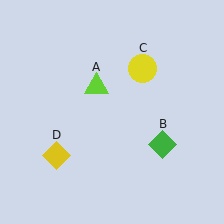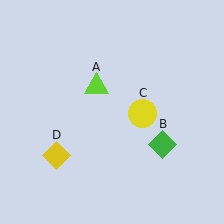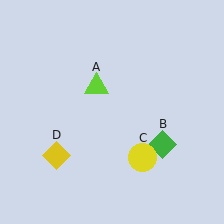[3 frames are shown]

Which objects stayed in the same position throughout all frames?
Lime triangle (object A) and green diamond (object B) and yellow diamond (object D) remained stationary.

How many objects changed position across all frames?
1 object changed position: yellow circle (object C).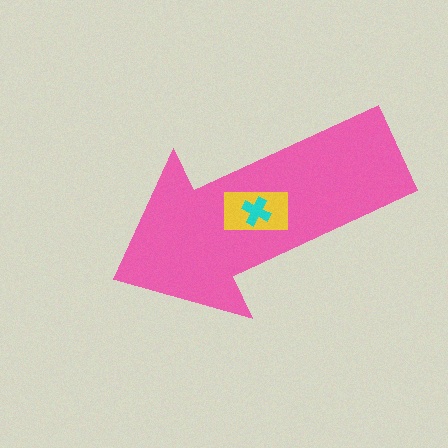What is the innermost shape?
The cyan cross.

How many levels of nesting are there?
3.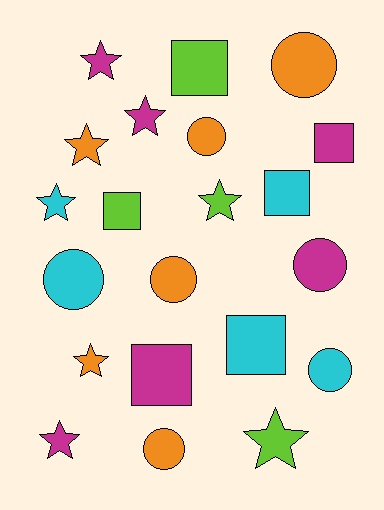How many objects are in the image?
There are 21 objects.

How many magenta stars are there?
There are 3 magenta stars.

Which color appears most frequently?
Orange, with 6 objects.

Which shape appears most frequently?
Star, with 8 objects.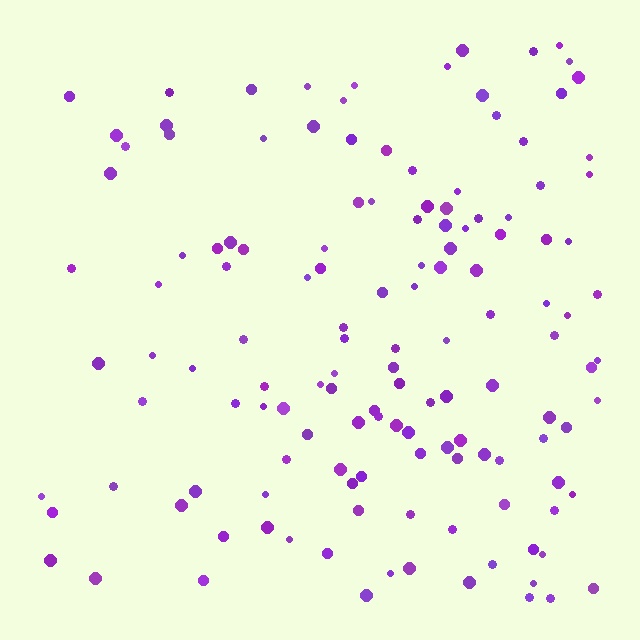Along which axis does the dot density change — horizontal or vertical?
Horizontal.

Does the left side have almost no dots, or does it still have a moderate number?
Still a moderate number, just noticeably fewer than the right.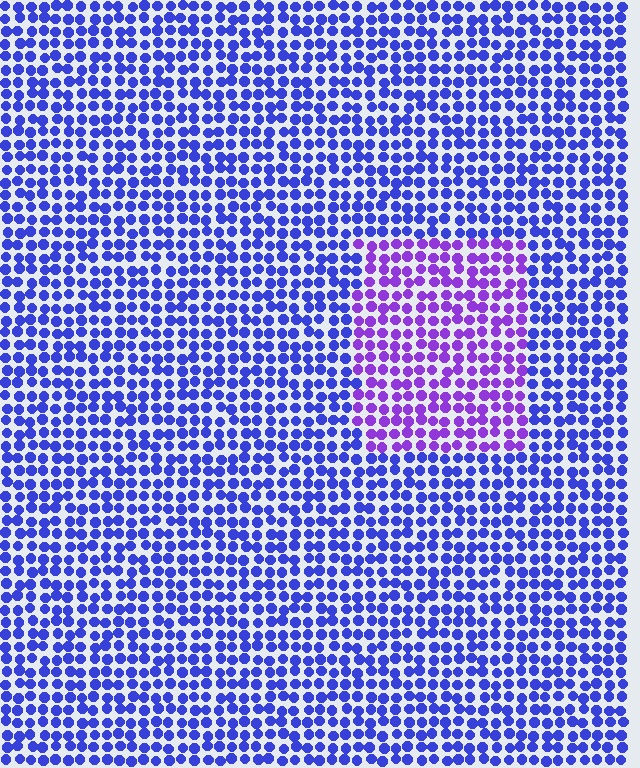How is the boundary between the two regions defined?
The boundary is defined purely by a slight shift in hue (about 38 degrees). Spacing, size, and orientation are identical on both sides.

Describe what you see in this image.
The image is filled with small blue elements in a uniform arrangement. A rectangle-shaped region is visible where the elements are tinted to a slightly different hue, forming a subtle color boundary.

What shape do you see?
I see a rectangle.